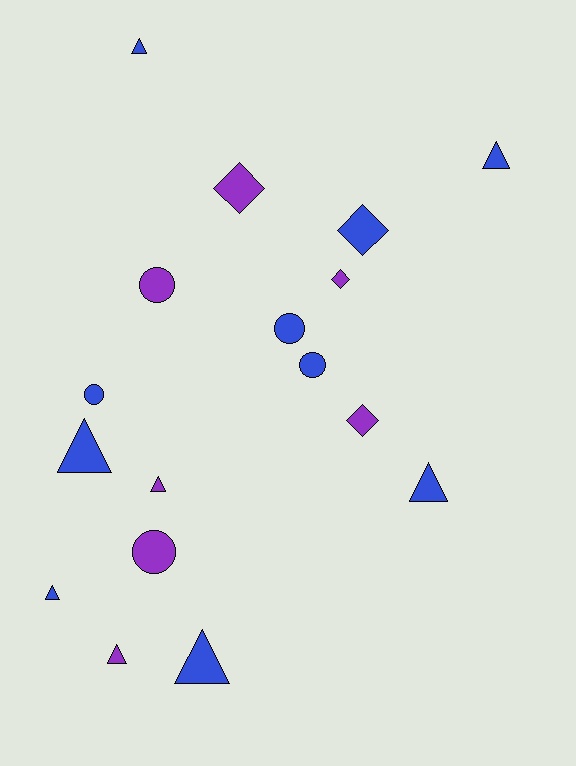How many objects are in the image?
There are 17 objects.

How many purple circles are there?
There are 2 purple circles.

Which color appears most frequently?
Blue, with 10 objects.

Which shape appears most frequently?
Triangle, with 8 objects.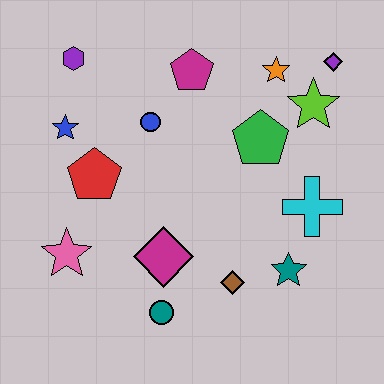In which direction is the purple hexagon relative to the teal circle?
The purple hexagon is above the teal circle.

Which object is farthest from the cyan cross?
The purple hexagon is farthest from the cyan cross.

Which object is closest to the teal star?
The brown diamond is closest to the teal star.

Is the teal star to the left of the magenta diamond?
No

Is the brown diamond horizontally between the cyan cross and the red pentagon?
Yes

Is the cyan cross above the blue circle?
No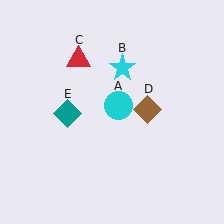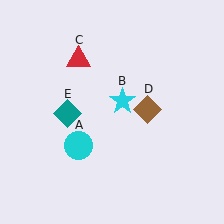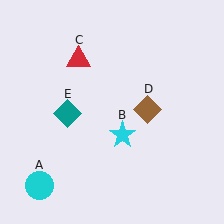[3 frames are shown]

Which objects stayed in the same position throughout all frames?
Red triangle (object C) and brown diamond (object D) and teal diamond (object E) remained stationary.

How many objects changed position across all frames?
2 objects changed position: cyan circle (object A), cyan star (object B).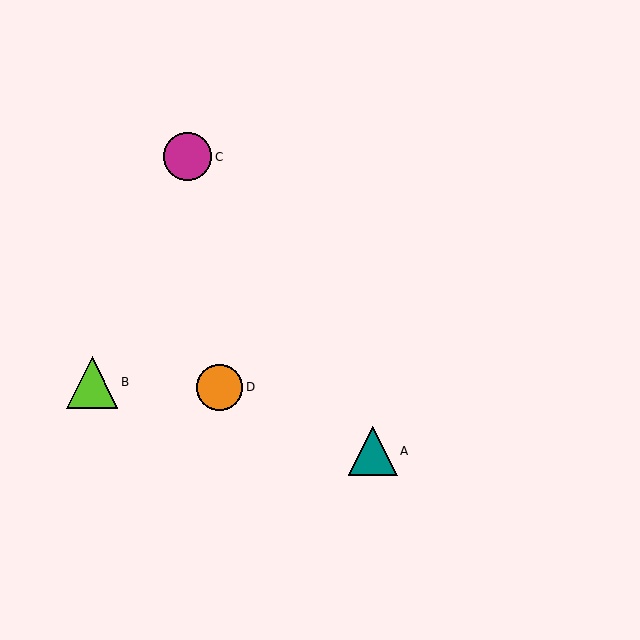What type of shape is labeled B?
Shape B is a lime triangle.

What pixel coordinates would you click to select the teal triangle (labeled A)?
Click at (373, 451) to select the teal triangle A.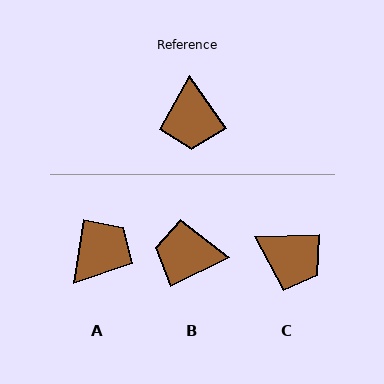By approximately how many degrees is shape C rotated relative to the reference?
Approximately 57 degrees counter-clockwise.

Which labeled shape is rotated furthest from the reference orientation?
A, about 136 degrees away.